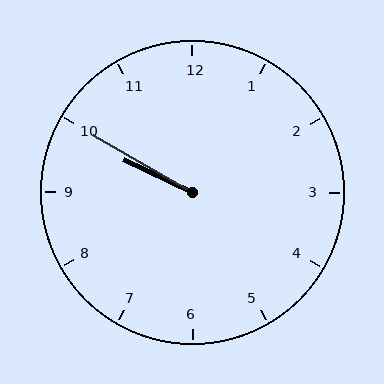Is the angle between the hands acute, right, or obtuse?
It is acute.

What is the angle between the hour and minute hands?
Approximately 5 degrees.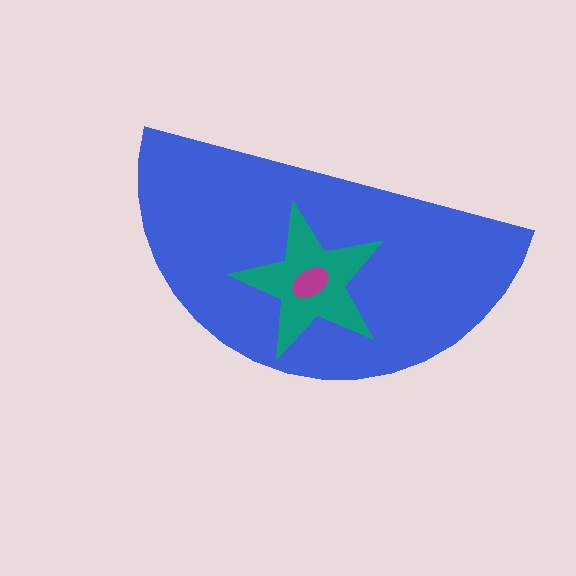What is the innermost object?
The magenta ellipse.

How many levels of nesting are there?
3.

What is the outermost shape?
The blue semicircle.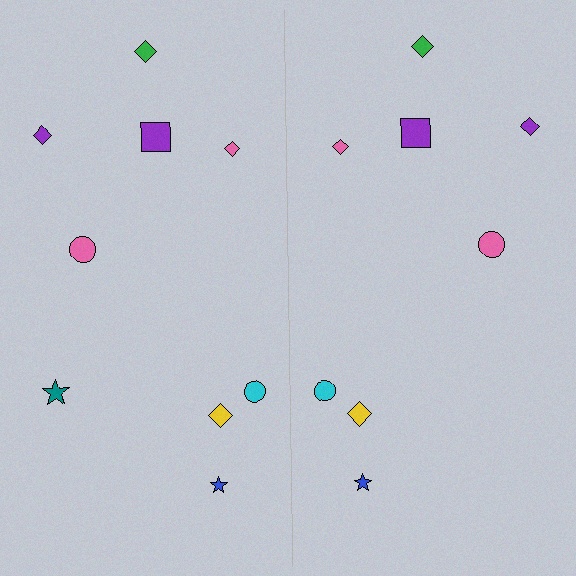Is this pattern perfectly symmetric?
No, the pattern is not perfectly symmetric. A teal star is missing from the right side.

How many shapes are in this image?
There are 17 shapes in this image.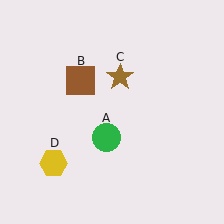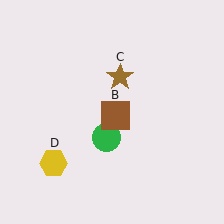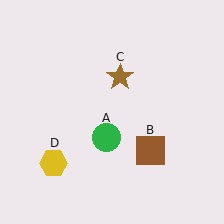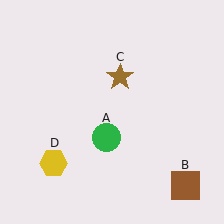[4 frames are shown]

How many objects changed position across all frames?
1 object changed position: brown square (object B).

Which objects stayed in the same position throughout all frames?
Green circle (object A) and brown star (object C) and yellow hexagon (object D) remained stationary.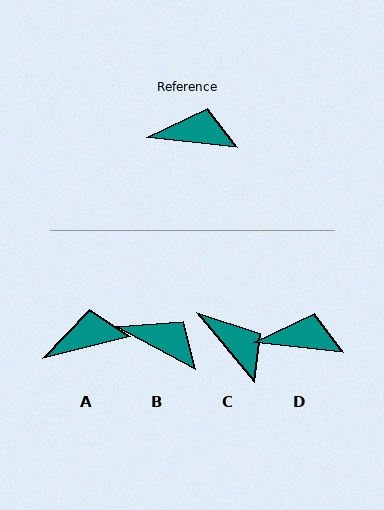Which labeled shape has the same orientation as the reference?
D.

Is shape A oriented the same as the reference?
No, it is off by about 20 degrees.